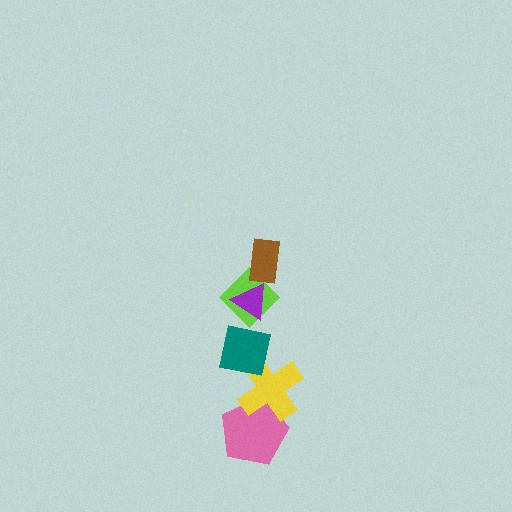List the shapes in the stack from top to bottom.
From top to bottom: the brown rectangle, the purple triangle, the lime diamond, the teal square, the yellow cross, the pink pentagon.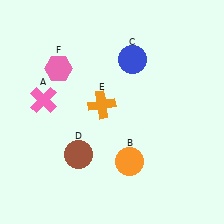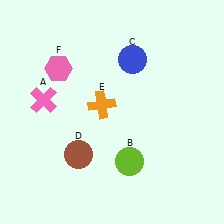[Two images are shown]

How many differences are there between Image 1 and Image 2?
There is 1 difference between the two images.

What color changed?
The circle (B) changed from orange in Image 1 to lime in Image 2.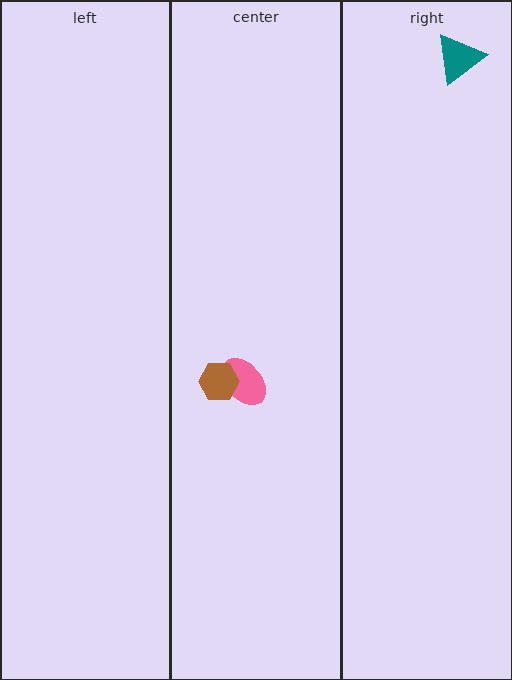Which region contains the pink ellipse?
The center region.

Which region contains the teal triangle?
The right region.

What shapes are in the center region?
The pink ellipse, the brown hexagon.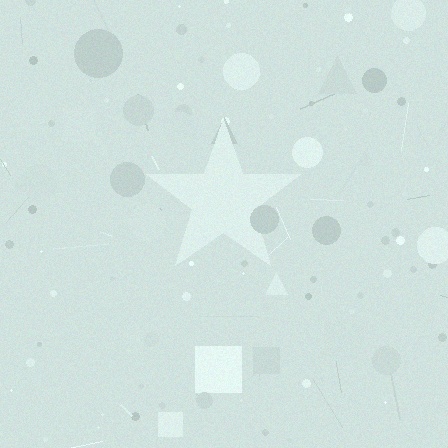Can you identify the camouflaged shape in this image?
The camouflaged shape is a star.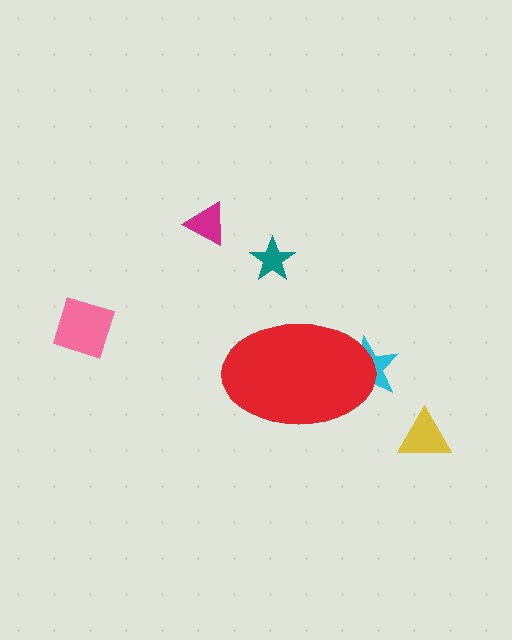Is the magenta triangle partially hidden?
No, the magenta triangle is fully visible.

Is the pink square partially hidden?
No, the pink square is fully visible.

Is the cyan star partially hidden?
Yes, the cyan star is partially hidden behind the red ellipse.